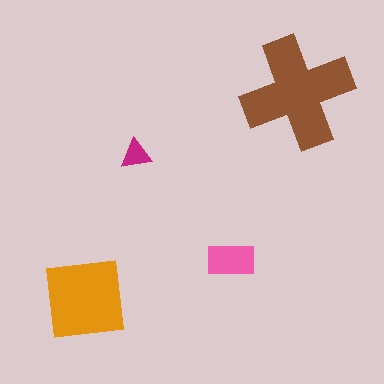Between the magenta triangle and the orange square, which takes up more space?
The orange square.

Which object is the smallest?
The magenta triangle.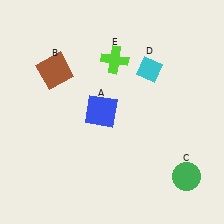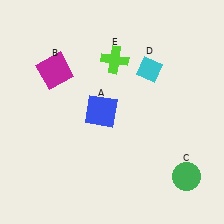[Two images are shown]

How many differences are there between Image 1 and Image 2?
There is 1 difference between the two images.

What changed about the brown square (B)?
In Image 1, B is brown. In Image 2, it changed to magenta.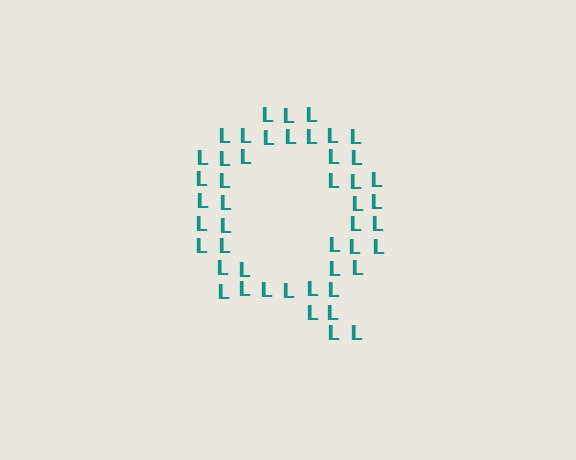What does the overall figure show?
The overall figure shows the letter Q.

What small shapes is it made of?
It is made of small letter L's.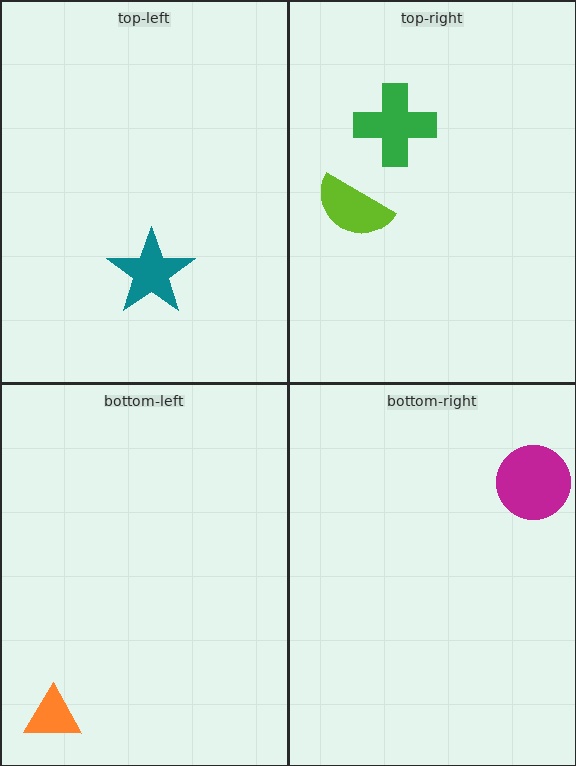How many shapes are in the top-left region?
1.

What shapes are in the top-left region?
The teal star.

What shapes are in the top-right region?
The lime semicircle, the green cross.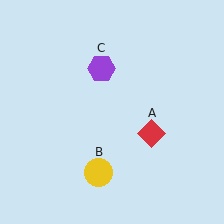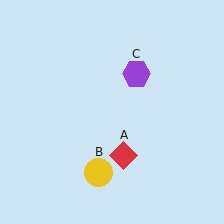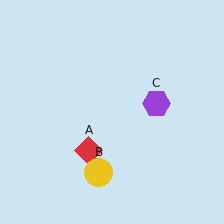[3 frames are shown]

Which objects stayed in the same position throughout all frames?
Yellow circle (object B) remained stationary.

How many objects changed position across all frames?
2 objects changed position: red diamond (object A), purple hexagon (object C).